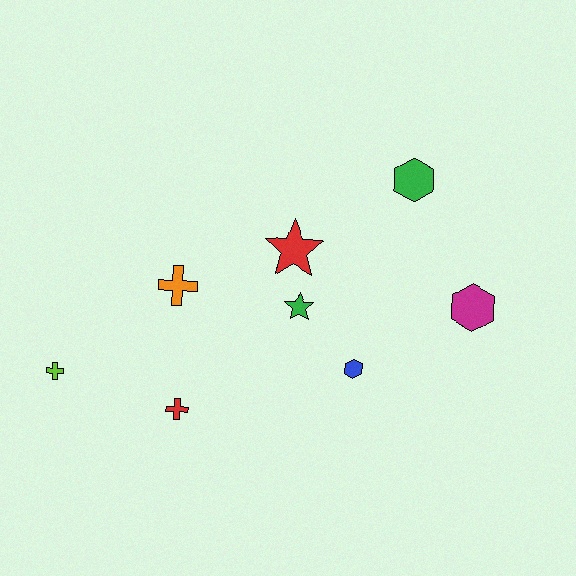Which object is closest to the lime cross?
The red cross is closest to the lime cross.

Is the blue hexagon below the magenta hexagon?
Yes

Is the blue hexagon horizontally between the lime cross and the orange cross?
No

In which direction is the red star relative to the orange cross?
The red star is to the right of the orange cross.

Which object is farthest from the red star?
The lime cross is farthest from the red star.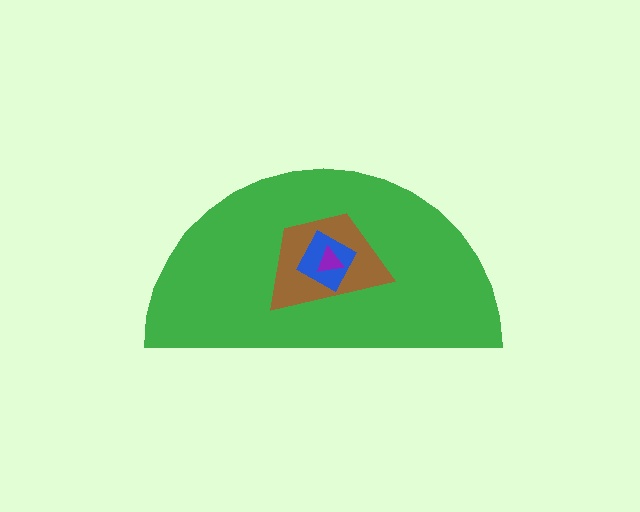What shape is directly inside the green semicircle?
The brown trapezoid.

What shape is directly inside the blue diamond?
The purple triangle.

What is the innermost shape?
The purple triangle.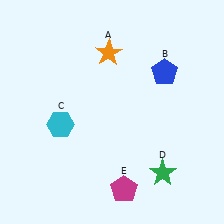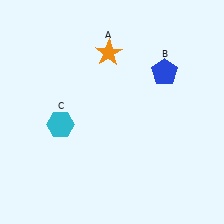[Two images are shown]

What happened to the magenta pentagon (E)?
The magenta pentagon (E) was removed in Image 2. It was in the bottom-right area of Image 1.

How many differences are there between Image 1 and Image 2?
There are 2 differences between the two images.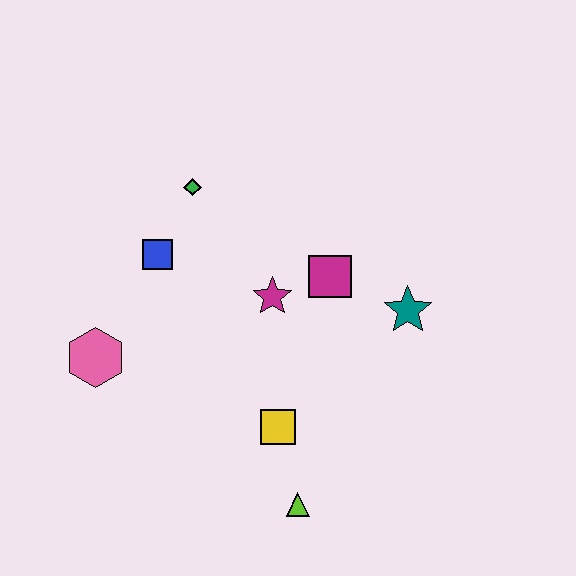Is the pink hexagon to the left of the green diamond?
Yes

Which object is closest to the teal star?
The magenta square is closest to the teal star.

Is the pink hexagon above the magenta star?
No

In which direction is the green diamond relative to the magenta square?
The green diamond is to the left of the magenta square.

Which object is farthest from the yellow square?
The green diamond is farthest from the yellow square.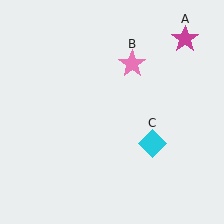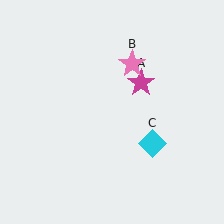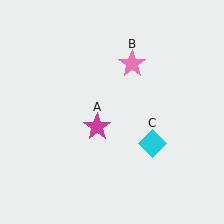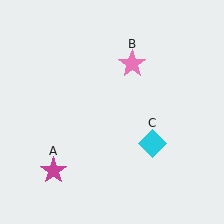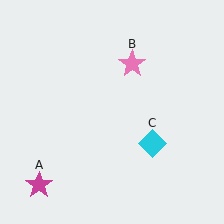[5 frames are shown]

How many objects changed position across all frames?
1 object changed position: magenta star (object A).